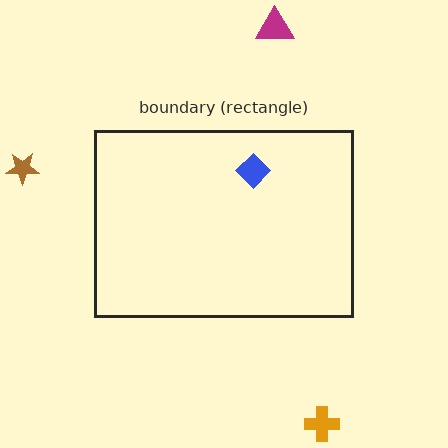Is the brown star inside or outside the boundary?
Outside.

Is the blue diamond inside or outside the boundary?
Inside.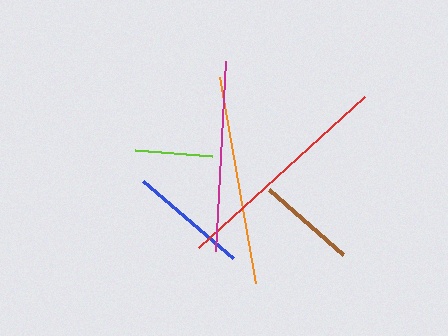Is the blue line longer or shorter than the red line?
The red line is longer than the blue line.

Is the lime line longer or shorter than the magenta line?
The magenta line is longer than the lime line.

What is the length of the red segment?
The red segment is approximately 225 pixels long.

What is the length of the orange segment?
The orange segment is approximately 209 pixels long.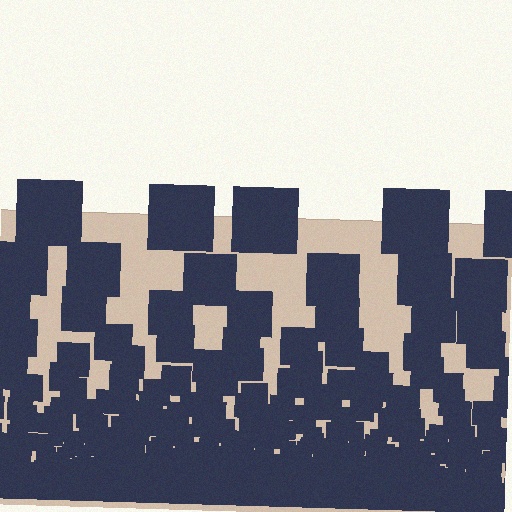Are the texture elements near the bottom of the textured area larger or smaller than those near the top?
Smaller. The gradient is inverted — elements near the bottom are smaller and denser.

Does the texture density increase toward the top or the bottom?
Density increases toward the bottom.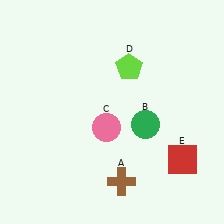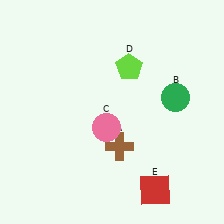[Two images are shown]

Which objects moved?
The objects that moved are: the brown cross (A), the green circle (B), the red square (E).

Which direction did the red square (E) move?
The red square (E) moved down.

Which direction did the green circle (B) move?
The green circle (B) moved right.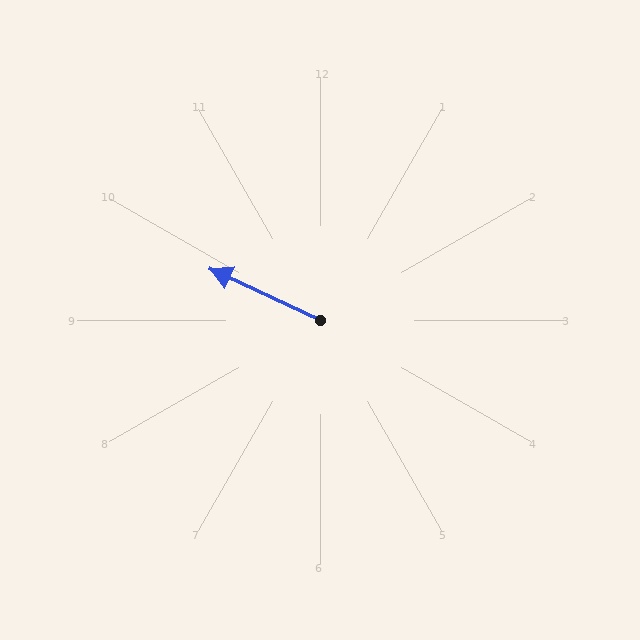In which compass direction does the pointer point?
Northwest.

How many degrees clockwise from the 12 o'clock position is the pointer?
Approximately 295 degrees.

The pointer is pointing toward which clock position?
Roughly 10 o'clock.